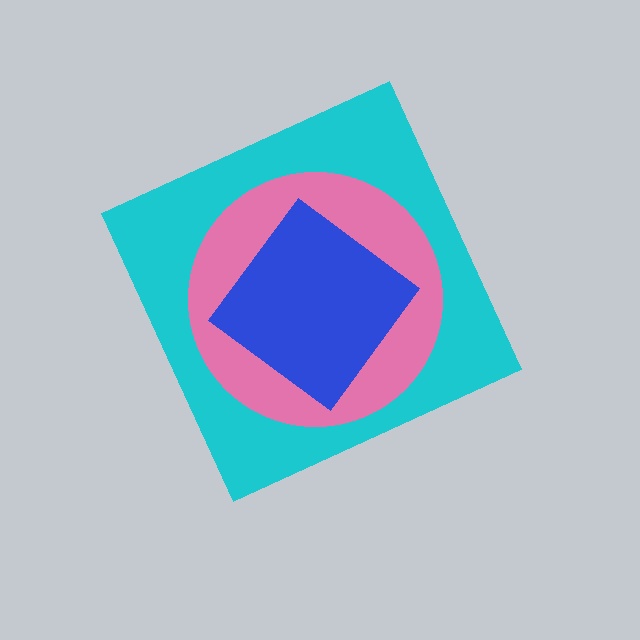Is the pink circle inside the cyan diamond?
Yes.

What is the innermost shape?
The blue diamond.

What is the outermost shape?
The cyan diamond.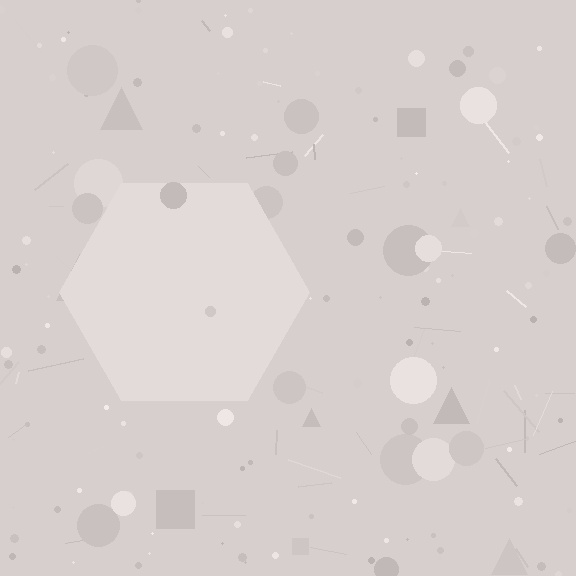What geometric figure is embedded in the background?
A hexagon is embedded in the background.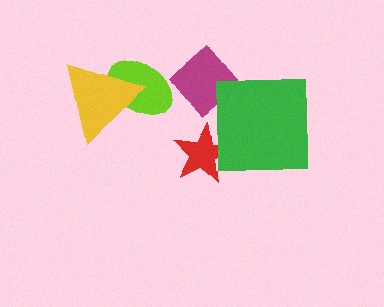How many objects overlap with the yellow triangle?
1 object overlaps with the yellow triangle.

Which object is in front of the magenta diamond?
The green square is in front of the magenta diamond.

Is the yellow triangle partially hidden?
No, no other shape covers it.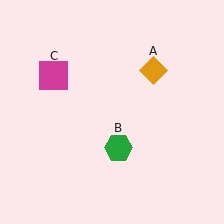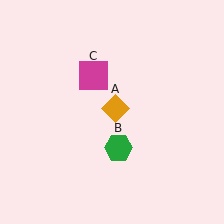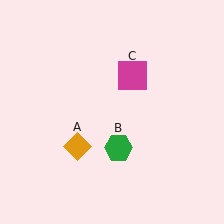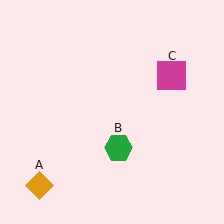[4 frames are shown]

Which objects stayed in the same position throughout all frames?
Green hexagon (object B) remained stationary.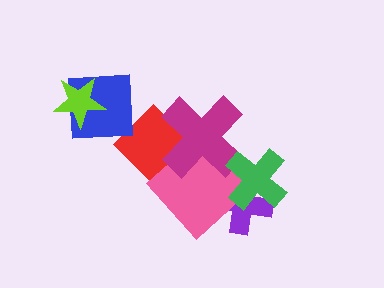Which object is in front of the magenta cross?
The green cross is in front of the magenta cross.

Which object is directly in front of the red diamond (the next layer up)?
The blue square is directly in front of the red diamond.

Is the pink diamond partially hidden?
Yes, it is partially covered by another shape.